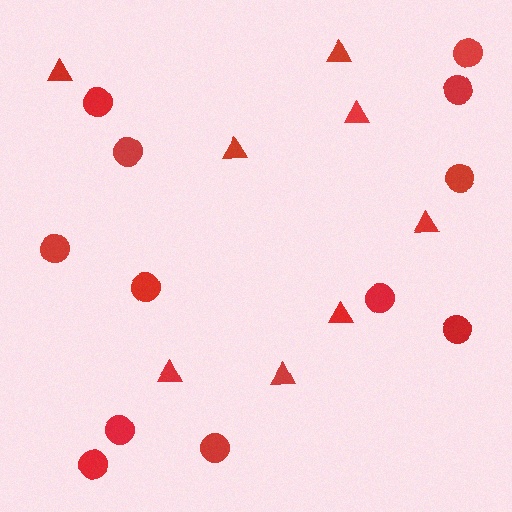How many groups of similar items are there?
There are 2 groups: one group of triangles (8) and one group of circles (12).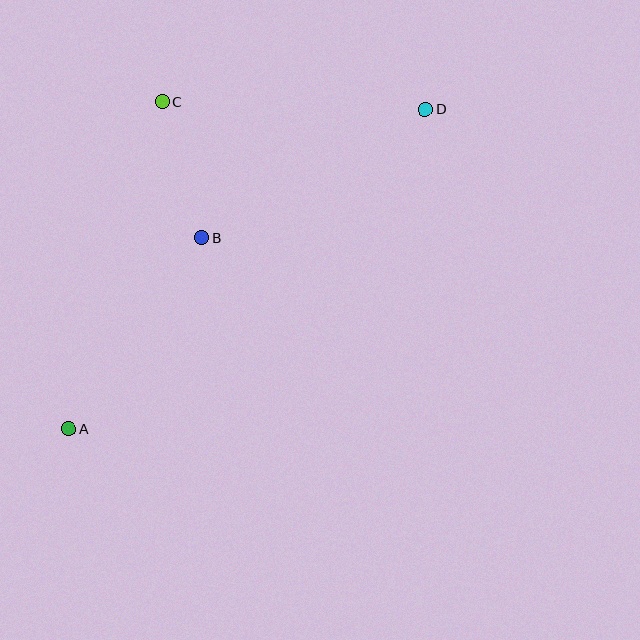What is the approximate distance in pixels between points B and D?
The distance between B and D is approximately 258 pixels.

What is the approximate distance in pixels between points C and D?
The distance between C and D is approximately 263 pixels.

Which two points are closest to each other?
Points B and C are closest to each other.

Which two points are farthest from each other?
Points A and D are farthest from each other.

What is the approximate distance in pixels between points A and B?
The distance between A and B is approximately 233 pixels.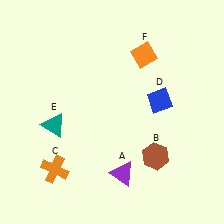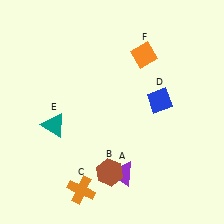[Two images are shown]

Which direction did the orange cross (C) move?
The orange cross (C) moved right.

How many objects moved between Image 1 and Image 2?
2 objects moved between the two images.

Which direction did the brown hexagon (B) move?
The brown hexagon (B) moved left.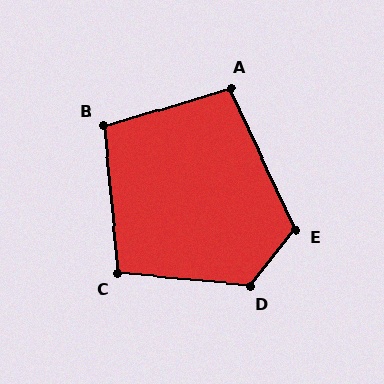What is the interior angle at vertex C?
Approximately 101 degrees (obtuse).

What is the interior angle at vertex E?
Approximately 116 degrees (obtuse).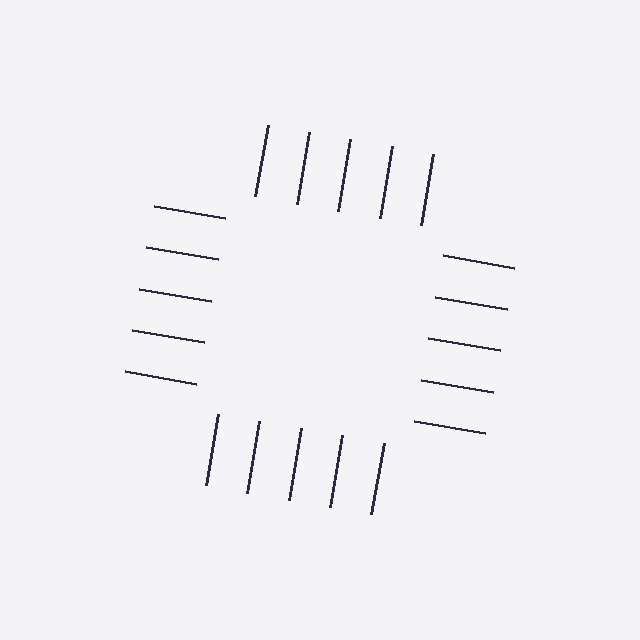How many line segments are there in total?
20 — 5 along each of the 4 edges.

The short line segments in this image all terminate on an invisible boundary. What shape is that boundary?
An illusory square — the line segments terminate on its edges but no continuous stroke is drawn.